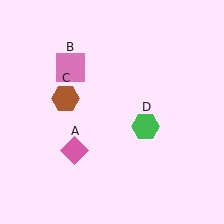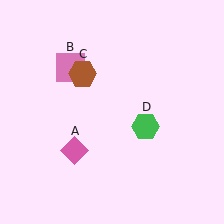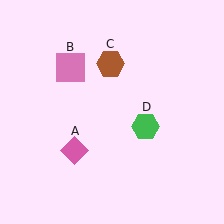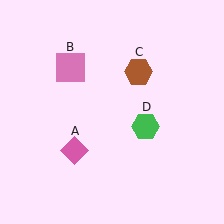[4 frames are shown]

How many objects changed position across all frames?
1 object changed position: brown hexagon (object C).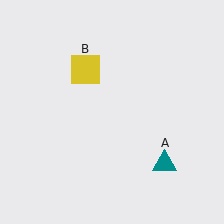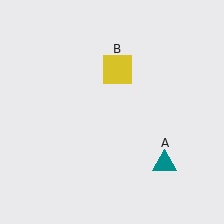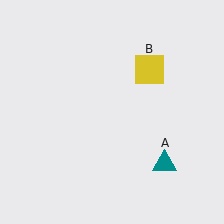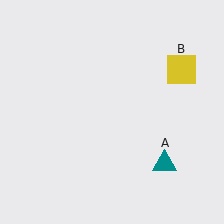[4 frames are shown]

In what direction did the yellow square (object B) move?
The yellow square (object B) moved right.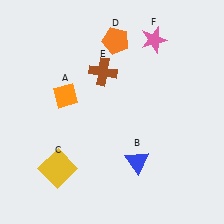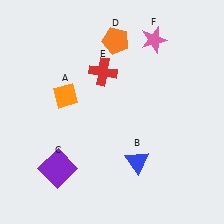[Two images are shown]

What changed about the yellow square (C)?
In Image 1, C is yellow. In Image 2, it changed to purple.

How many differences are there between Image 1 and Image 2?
There are 2 differences between the two images.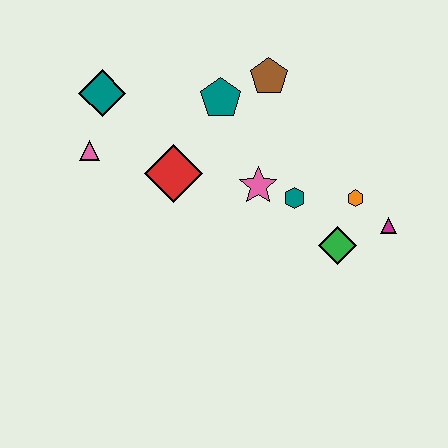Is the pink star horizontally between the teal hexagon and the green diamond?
No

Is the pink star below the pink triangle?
Yes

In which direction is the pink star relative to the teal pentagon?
The pink star is below the teal pentagon.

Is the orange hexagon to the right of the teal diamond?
Yes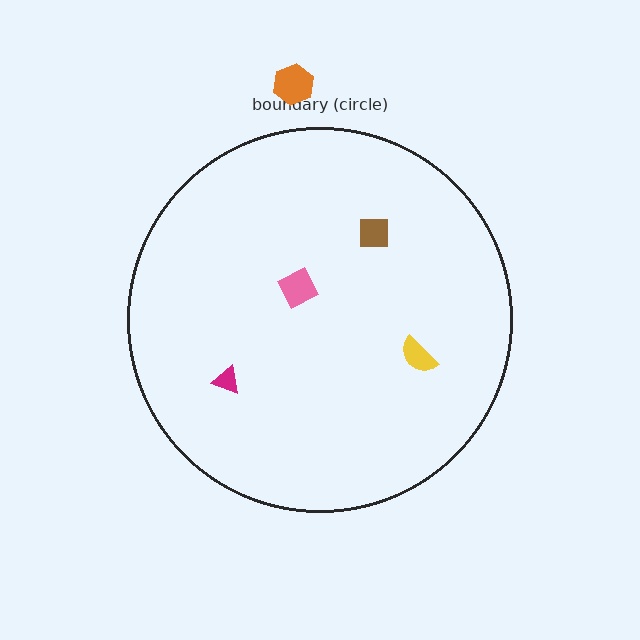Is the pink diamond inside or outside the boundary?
Inside.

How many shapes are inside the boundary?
4 inside, 1 outside.